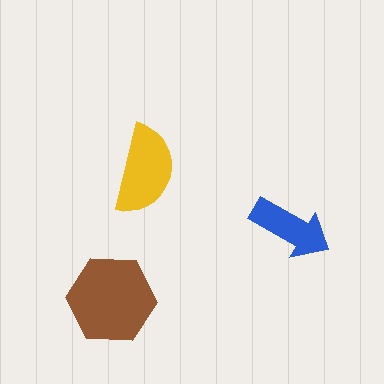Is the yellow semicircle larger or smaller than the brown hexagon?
Smaller.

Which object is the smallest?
The blue arrow.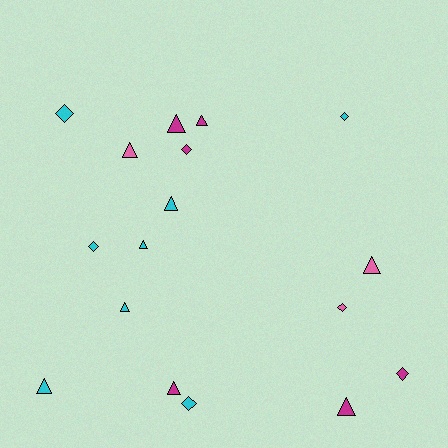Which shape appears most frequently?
Triangle, with 10 objects.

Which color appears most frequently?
Cyan, with 8 objects.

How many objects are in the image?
There are 17 objects.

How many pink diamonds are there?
There is 1 pink diamond.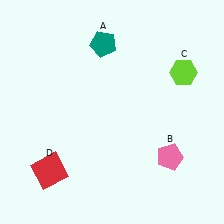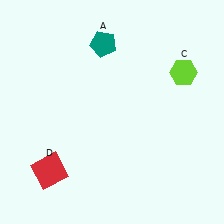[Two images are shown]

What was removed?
The pink pentagon (B) was removed in Image 2.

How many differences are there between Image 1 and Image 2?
There is 1 difference between the two images.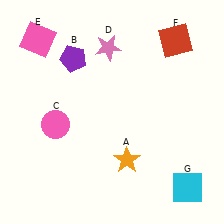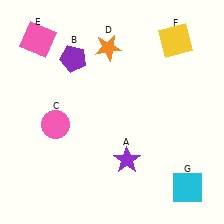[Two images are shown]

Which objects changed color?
A changed from orange to purple. D changed from pink to orange. F changed from red to yellow.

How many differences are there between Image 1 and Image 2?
There are 3 differences between the two images.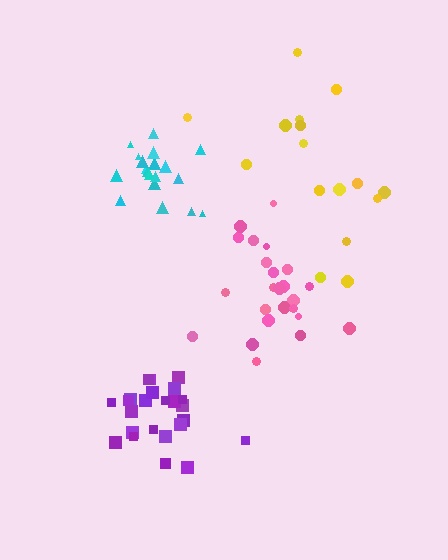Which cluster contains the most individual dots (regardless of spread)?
Pink (24).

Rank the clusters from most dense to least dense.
purple, cyan, pink, yellow.